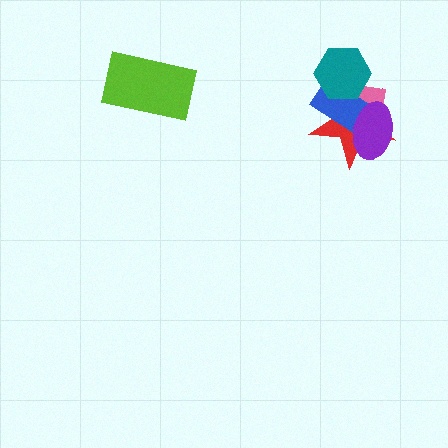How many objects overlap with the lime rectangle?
0 objects overlap with the lime rectangle.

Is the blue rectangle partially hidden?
Yes, it is partially covered by another shape.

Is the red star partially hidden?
Yes, it is partially covered by another shape.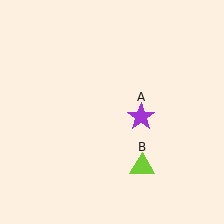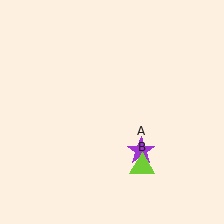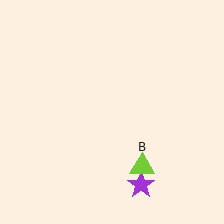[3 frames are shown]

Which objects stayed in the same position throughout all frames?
Lime triangle (object B) remained stationary.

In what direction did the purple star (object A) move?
The purple star (object A) moved down.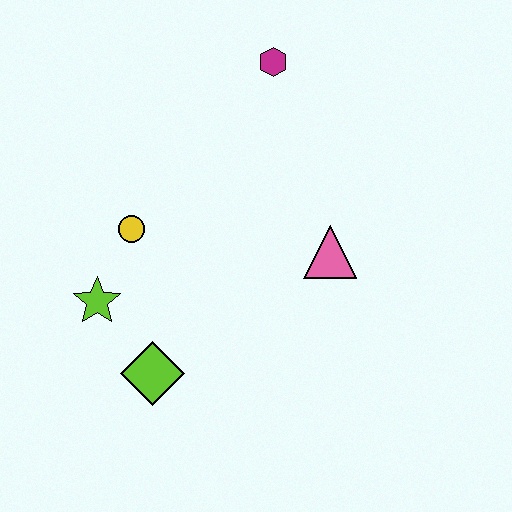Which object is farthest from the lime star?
The magenta hexagon is farthest from the lime star.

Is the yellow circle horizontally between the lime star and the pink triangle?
Yes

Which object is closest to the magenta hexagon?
The pink triangle is closest to the magenta hexagon.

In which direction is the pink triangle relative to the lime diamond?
The pink triangle is to the right of the lime diamond.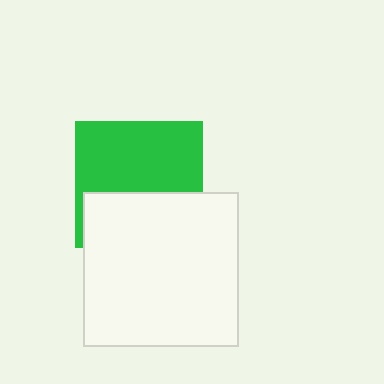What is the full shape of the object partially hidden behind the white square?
The partially hidden object is a green square.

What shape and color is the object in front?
The object in front is a white square.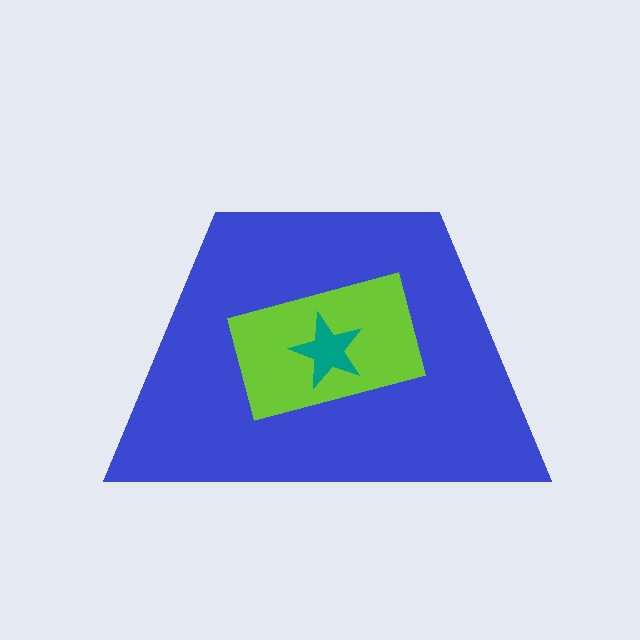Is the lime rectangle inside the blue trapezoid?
Yes.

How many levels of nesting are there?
3.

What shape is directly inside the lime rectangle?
The teal star.